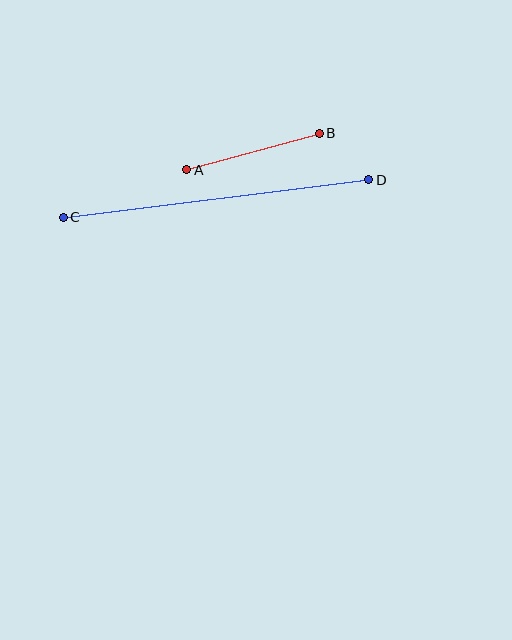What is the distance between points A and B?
The distance is approximately 138 pixels.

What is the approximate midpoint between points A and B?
The midpoint is at approximately (253, 151) pixels.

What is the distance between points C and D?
The distance is approximately 308 pixels.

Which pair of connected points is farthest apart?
Points C and D are farthest apart.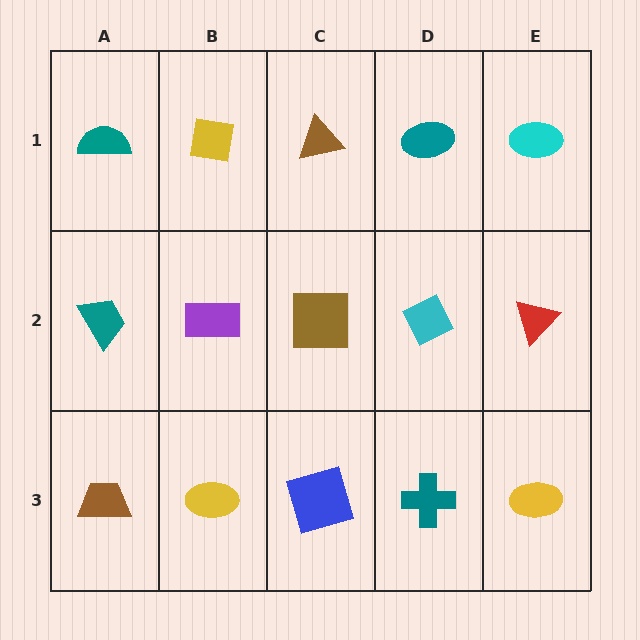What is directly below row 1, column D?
A cyan diamond.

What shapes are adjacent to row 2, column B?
A yellow square (row 1, column B), a yellow ellipse (row 3, column B), a teal trapezoid (row 2, column A), a brown square (row 2, column C).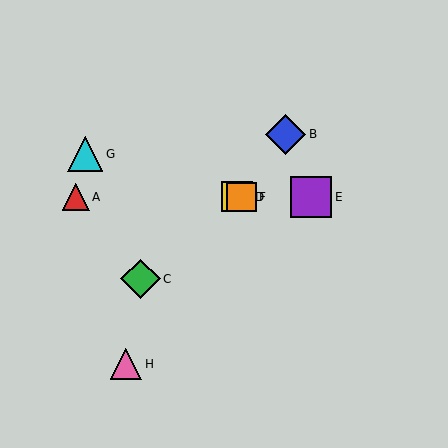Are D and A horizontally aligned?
Yes, both are at y≈197.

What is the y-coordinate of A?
Object A is at y≈197.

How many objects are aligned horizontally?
4 objects (A, D, E, F) are aligned horizontally.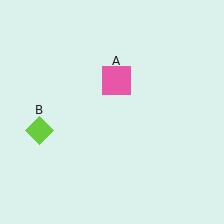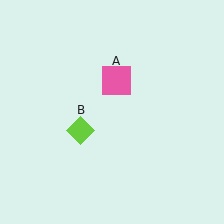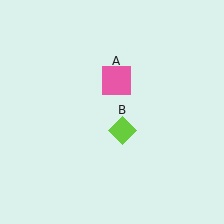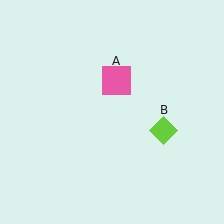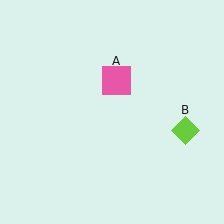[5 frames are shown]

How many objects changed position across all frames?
1 object changed position: lime diamond (object B).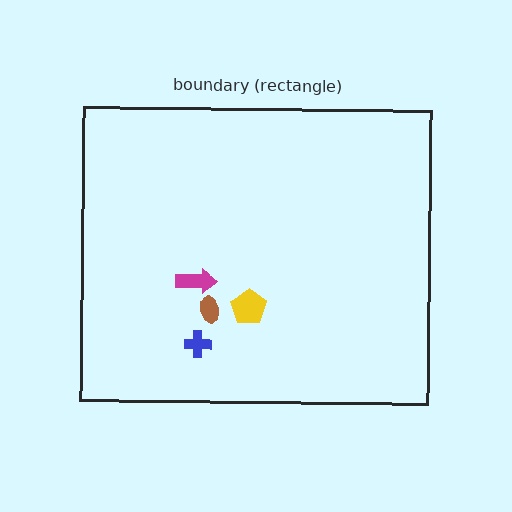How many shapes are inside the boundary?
4 inside, 0 outside.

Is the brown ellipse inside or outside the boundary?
Inside.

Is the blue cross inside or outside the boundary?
Inside.